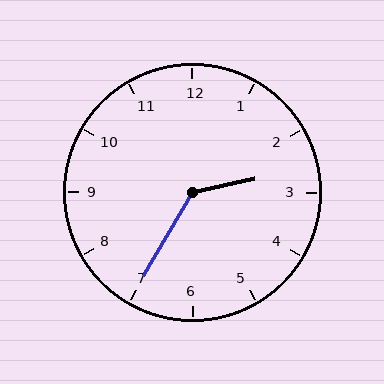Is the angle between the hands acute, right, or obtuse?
It is obtuse.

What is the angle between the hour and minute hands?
Approximately 132 degrees.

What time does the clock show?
2:35.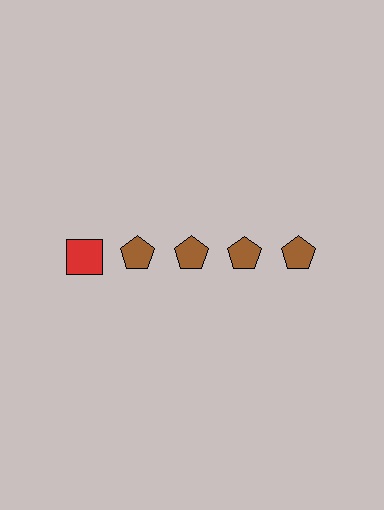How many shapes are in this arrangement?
There are 5 shapes arranged in a grid pattern.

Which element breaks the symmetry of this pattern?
The red square in the top row, leftmost column breaks the symmetry. All other shapes are brown pentagons.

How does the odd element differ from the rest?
It differs in both color (red instead of brown) and shape (square instead of pentagon).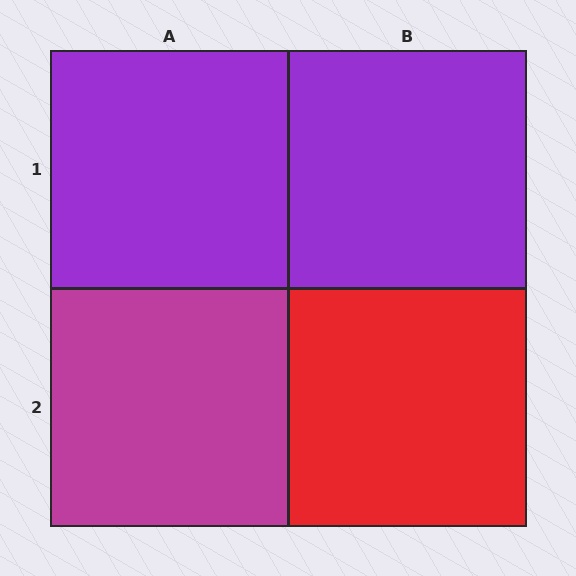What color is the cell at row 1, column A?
Purple.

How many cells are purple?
2 cells are purple.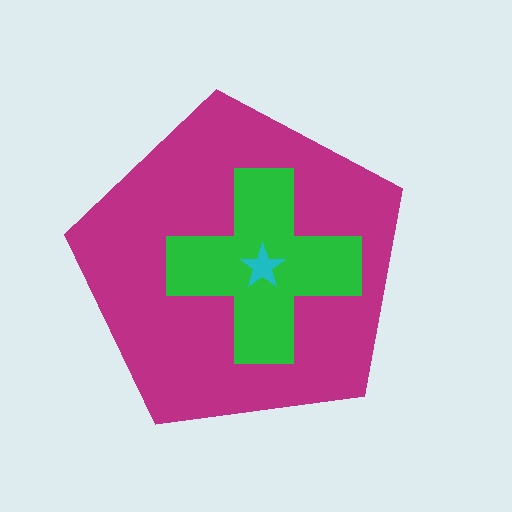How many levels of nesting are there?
3.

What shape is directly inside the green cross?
The cyan star.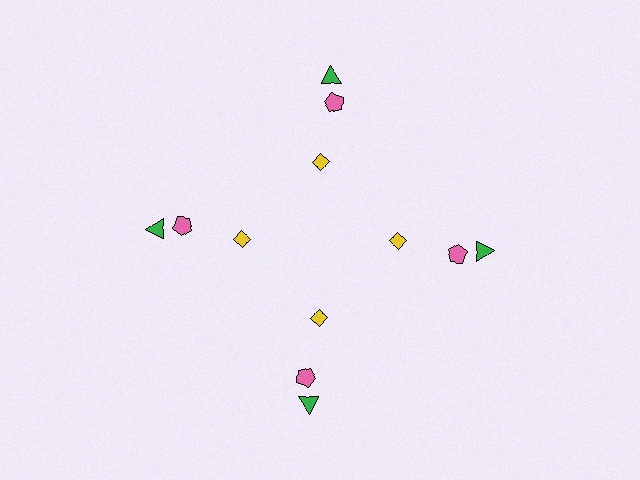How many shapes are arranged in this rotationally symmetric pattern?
There are 12 shapes, arranged in 4 groups of 3.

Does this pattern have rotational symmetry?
Yes, this pattern has 4-fold rotational symmetry. It looks the same after rotating 90 degrees around the center.